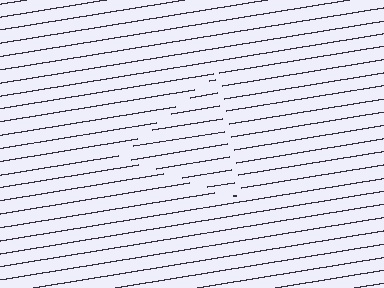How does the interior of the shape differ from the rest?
The interior of the shape contains the same grating, shifted by half a period — the contour is defined by the phase discontinuity where line-ends from the inner and outer gratings abut.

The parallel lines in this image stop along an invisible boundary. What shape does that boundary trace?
An illusory triangle. The interior of the shape contains the same grating, shifted by half a period — the contour is defined by the phase discontinuity where line-ends from the inner and outer gratings abut.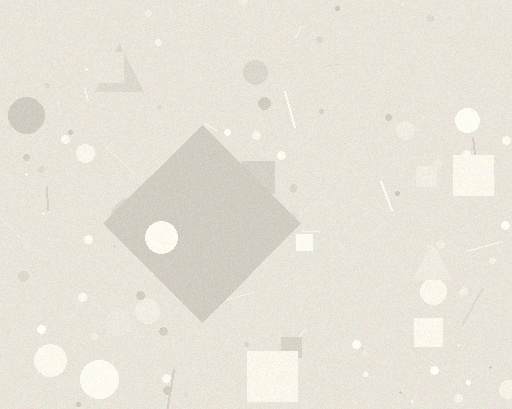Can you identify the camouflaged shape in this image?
The camouflaged shape is a diamond.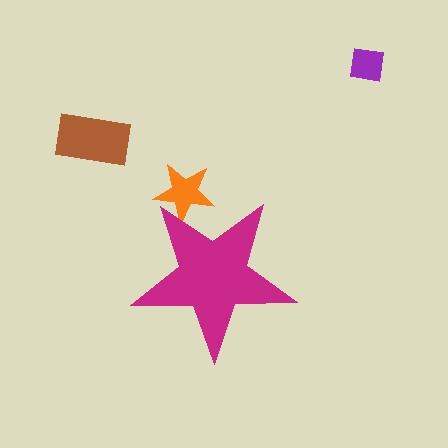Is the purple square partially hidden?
No, the purple square is fully visible.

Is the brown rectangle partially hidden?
No, the brown rectangle is fully visible.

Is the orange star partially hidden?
Yes, the orange star is partially hidden behind the magenta star.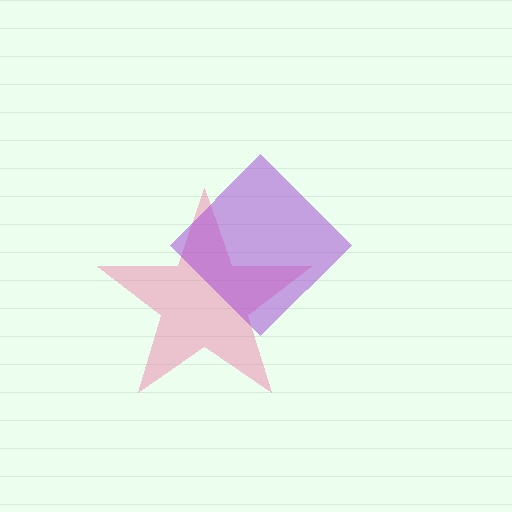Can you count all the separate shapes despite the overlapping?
Yes, there are 2 separate shapes.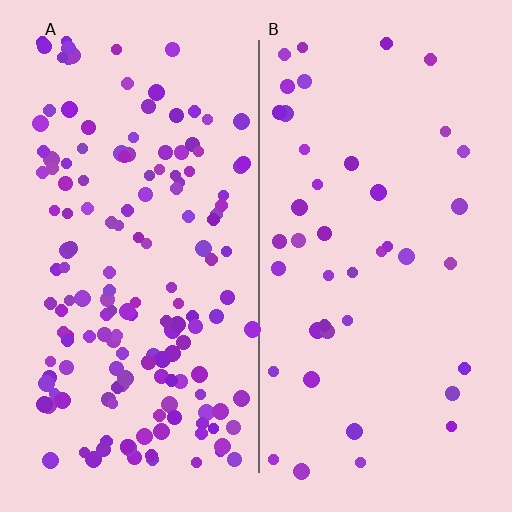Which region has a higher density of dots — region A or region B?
A (the left).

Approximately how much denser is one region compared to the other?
Approximately 3.6× — region A over region B.